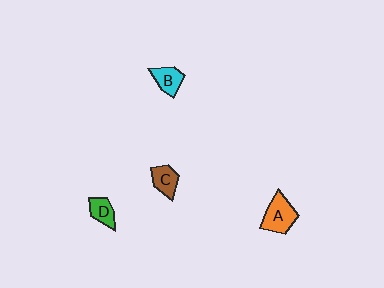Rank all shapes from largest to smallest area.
From largest to smallest: A (orange), B (cyan), C (brown), D (green).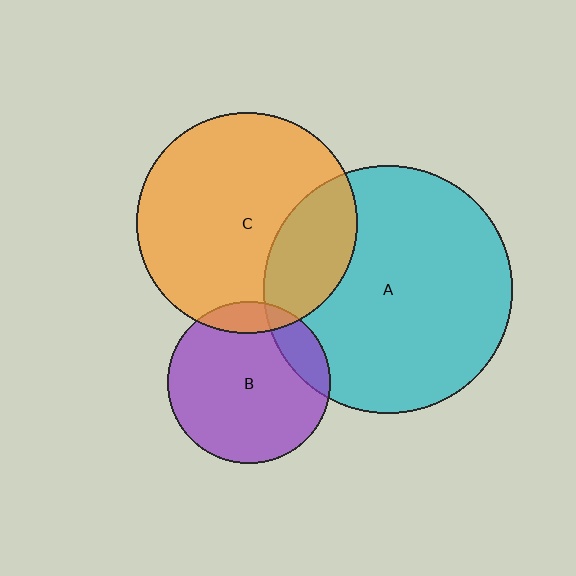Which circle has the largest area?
Circle A (cyan).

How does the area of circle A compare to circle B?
Approximately 2.3 times.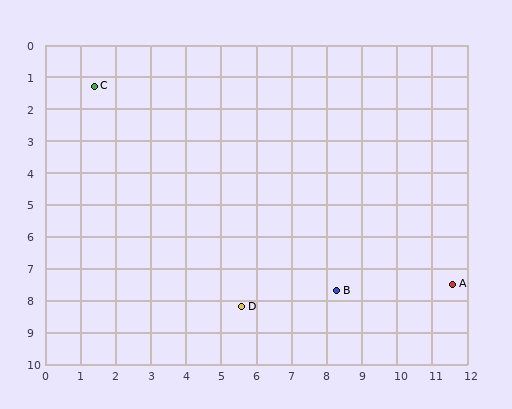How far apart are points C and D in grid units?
Points C and D are about 8.1 grid units apart.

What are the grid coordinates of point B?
Point B is at approximately (8.3, 7.7).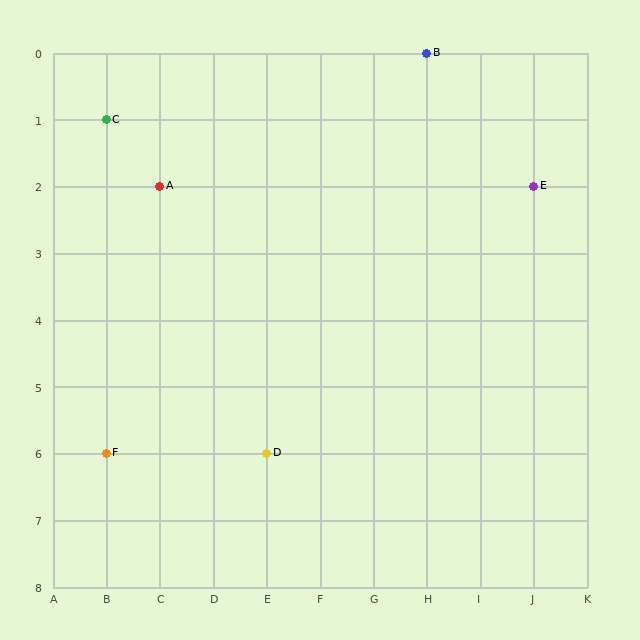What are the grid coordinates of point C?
Point C is at grid coordinates (B, 1).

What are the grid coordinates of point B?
Point B is at grid coordinates (H, 0).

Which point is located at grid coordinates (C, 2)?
Point A is at (C, 2).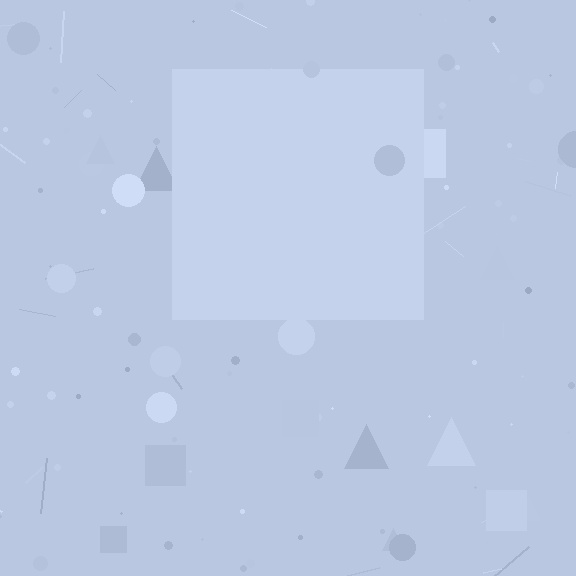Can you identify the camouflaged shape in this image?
The camouflaged shape is a square.